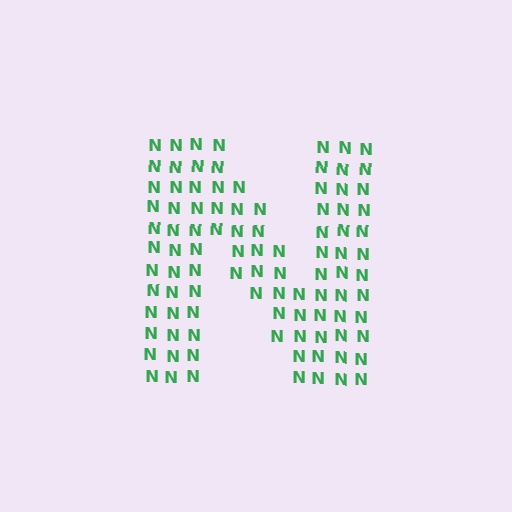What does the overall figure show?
The overall figure shows the letter N.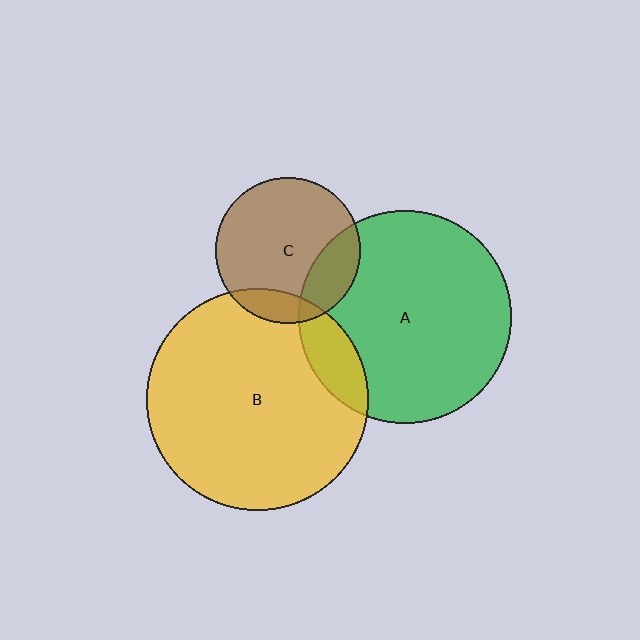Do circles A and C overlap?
Yes.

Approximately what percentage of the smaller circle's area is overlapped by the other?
Approximately 20%.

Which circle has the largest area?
Circle B (yellow).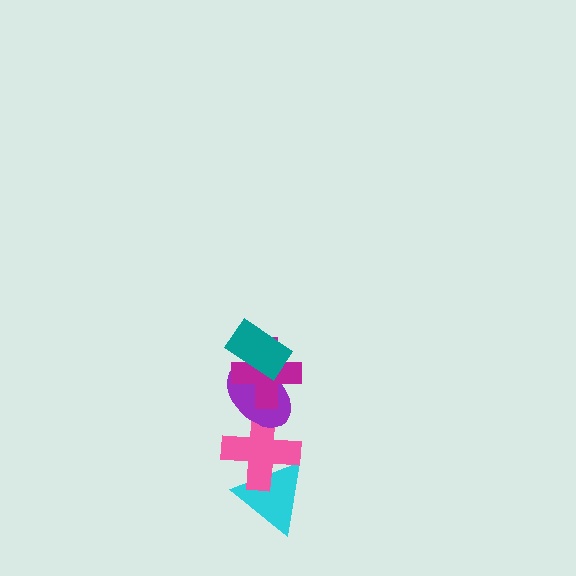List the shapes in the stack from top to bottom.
From top to bottom: the teal rectangle, the magenta cross, the purple ellipse, the pink cross, the cyan triangle.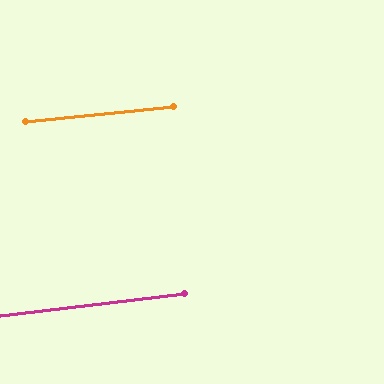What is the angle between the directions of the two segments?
Approximately 1 degree.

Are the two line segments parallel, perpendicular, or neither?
Parallel — their directions differ by only 0.9°.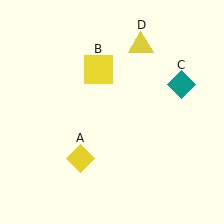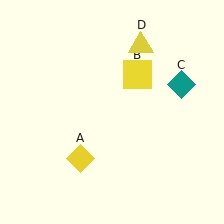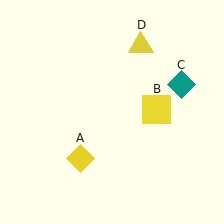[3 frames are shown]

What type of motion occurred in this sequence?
The yellow square (object B) rotated clockwise around the center of the scene.